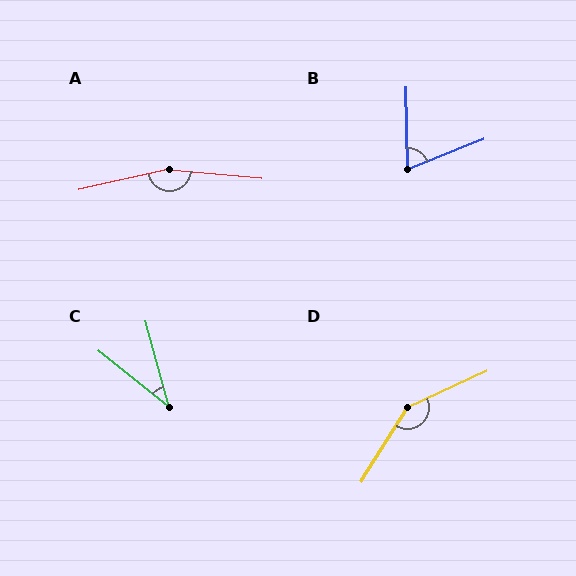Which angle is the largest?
A, at approximately 162 degrees.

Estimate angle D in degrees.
Approximately 146 degrees.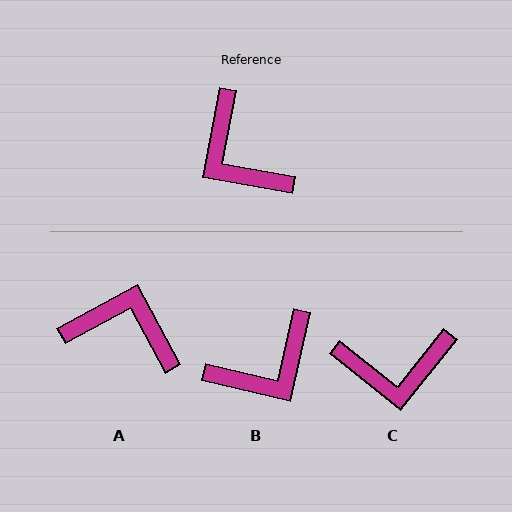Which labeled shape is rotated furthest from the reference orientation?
A, about 141 degrees away.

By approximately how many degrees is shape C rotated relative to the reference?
Approximately 62 degrees counter-clockwise.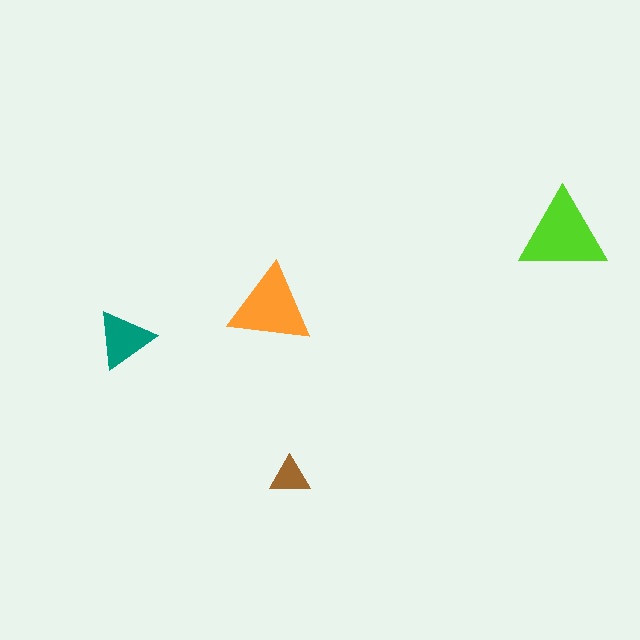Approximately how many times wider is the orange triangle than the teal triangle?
About 1.5 times wider.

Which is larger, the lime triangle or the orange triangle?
The lime one.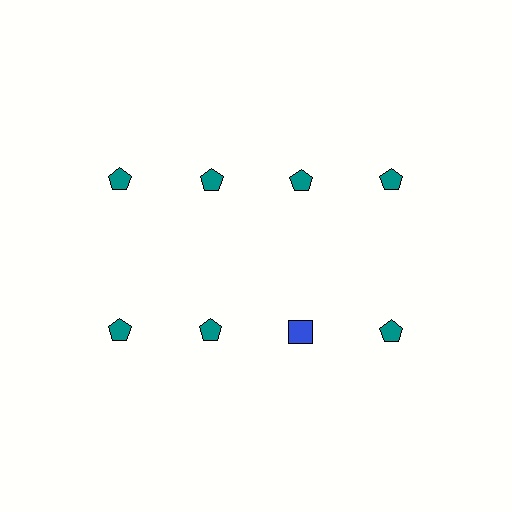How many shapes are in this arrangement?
There are 8 shapes arranged in a grid pattern.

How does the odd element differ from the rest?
It differs in both color (blue instead of teal) and shape (square instead of pentagon).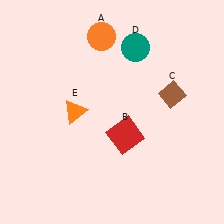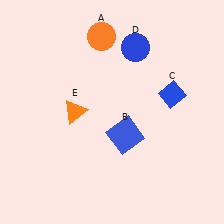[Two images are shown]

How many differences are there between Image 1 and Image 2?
There are 3 differences between the two images.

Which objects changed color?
B changed from red to blue. C changed from brown to blue. D changed from teal to blue.